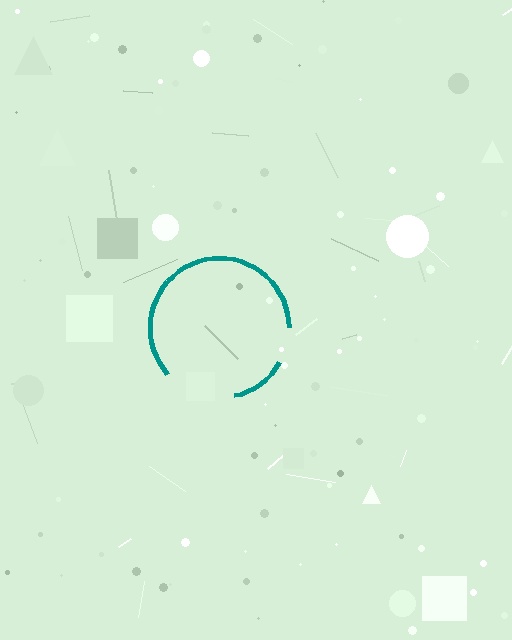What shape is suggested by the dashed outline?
The dashed outline suggests a circle.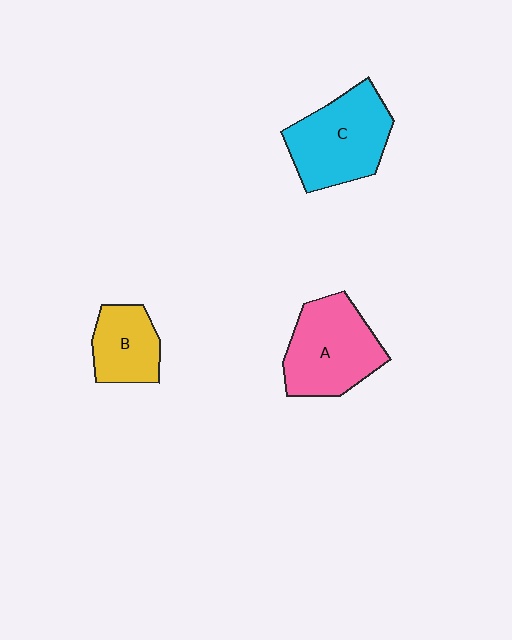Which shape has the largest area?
Shape C (cyan).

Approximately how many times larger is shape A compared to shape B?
Approximately 1.6 times.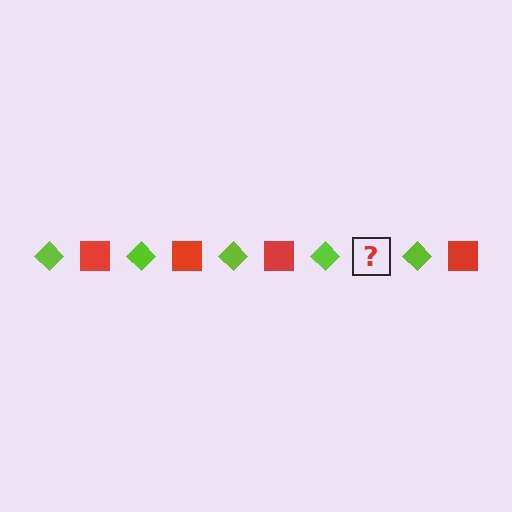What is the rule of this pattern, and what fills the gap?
The rule is that the pattern alternates between lime diamond and red square. The gap should be filled with a red square.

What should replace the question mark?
The question mark should be replaced with a red square.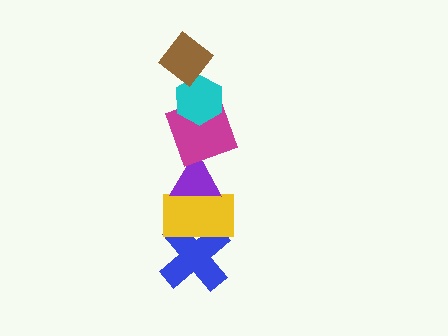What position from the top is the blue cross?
The blue cross is 6th from the top.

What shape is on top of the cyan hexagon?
The brown diamond is on top of the cyan hexagon.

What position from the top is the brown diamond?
The brown diamond is 1st from the top.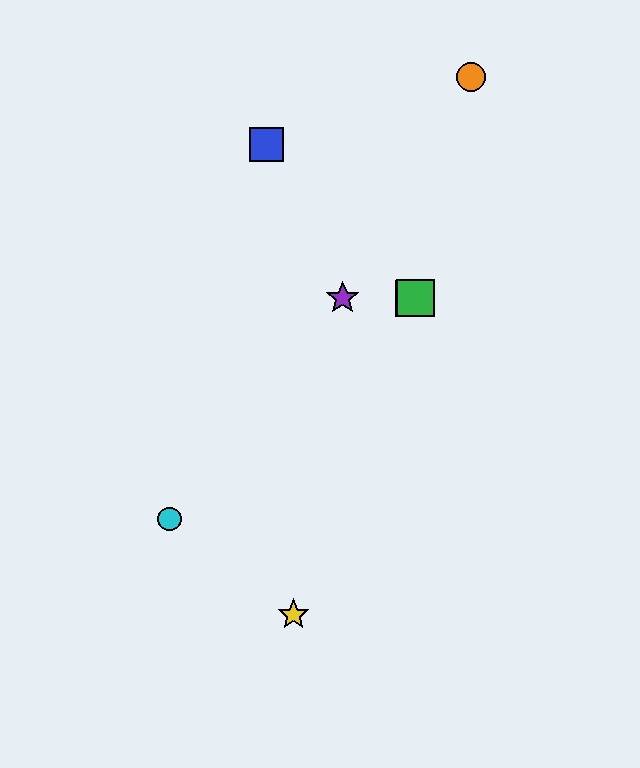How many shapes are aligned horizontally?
3 shapes (the red square, the green square, the purple star) are aligned horizontally.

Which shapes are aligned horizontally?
The red square, the green square, the purple star are aligned horizontally.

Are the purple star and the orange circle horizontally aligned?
No, the purple star is at y≈298 and the orange circle is at y≈77.